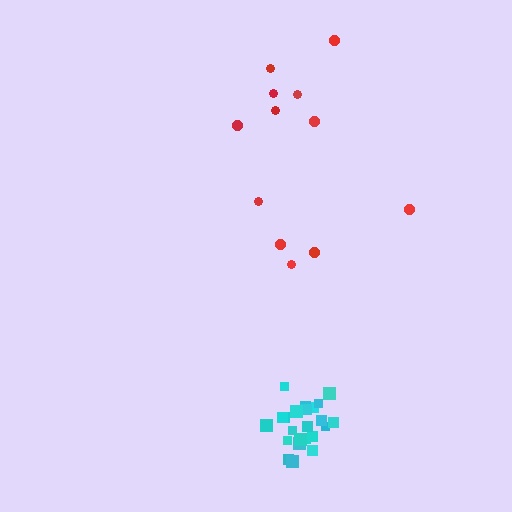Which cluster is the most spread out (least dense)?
Red.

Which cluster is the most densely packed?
Cyan.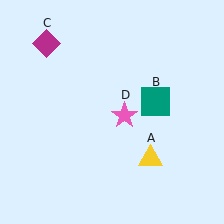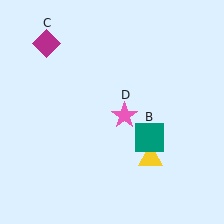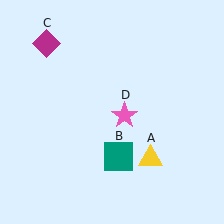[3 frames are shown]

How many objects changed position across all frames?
1 object changed position: teal square (object B).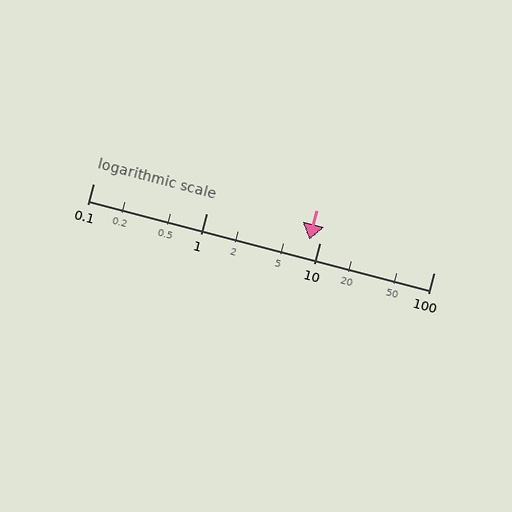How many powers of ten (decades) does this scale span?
The scale spans 3 decades, from 0.1 to 100.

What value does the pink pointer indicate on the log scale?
The pointer indicates approximately 8.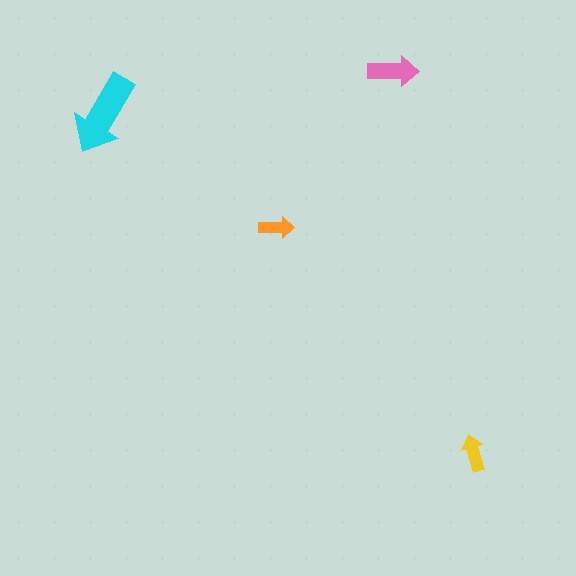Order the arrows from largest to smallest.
the cyan one, the pink one, the yellow one, the orange one.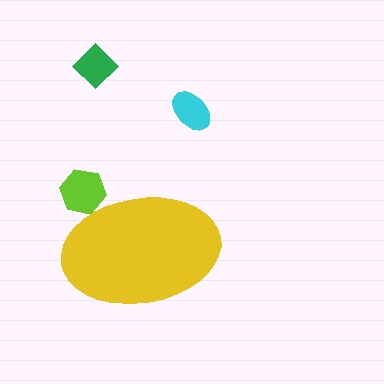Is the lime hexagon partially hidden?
Yes, the lime hexagon is partially hidden behind the yellow ellipse.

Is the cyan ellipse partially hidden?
No, the cyan ellipse is fully visible.